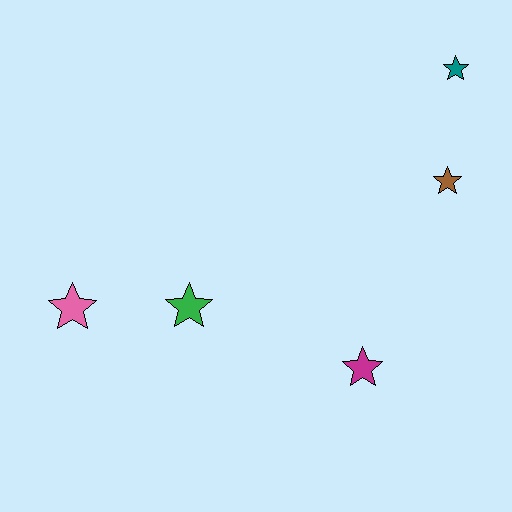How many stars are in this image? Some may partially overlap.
There are 5 stars.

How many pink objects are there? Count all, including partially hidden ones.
There is 1 pink object.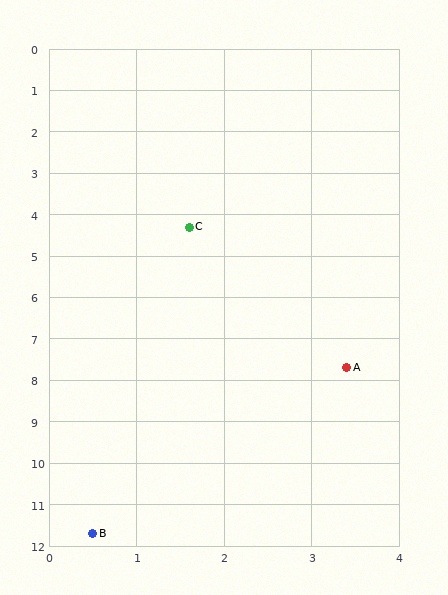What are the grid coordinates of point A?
Point A is at approximately (3.4, 7.7).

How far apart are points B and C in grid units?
Points B and C are about 7.5 grid units apart.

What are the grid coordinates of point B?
Point B is at approximately (0.5, 11.7).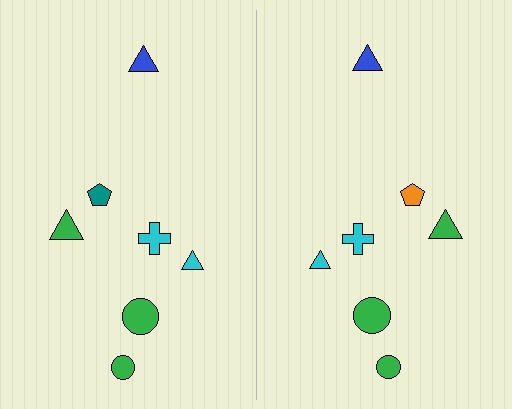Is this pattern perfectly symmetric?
No, the pattern is not perfectly symmetric. The orange pentagon on the right side breaks the symmetry — its mirror counterpart is teal.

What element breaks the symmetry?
The orange pentagon on the right side breaks the symmetry — its mirror counterpart is teal.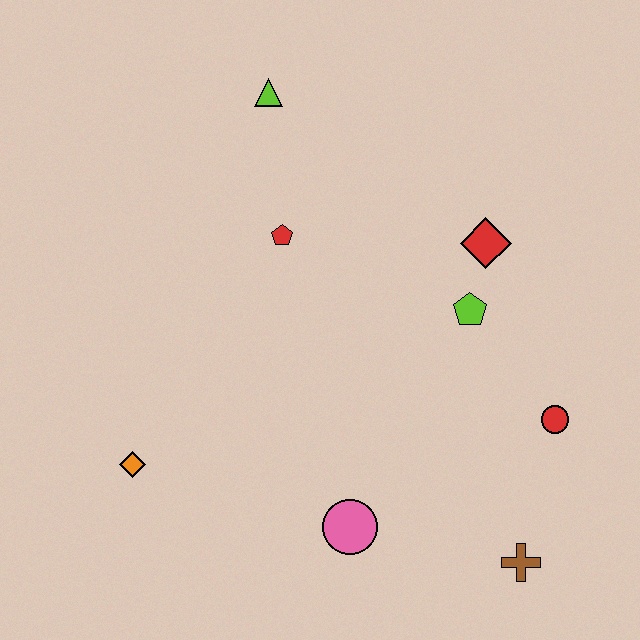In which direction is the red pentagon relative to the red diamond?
The red pentagon is to the left of the red diamond.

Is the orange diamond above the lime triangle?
No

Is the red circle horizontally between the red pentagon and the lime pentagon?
No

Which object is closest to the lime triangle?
The red pentagon is closest to the lime triangle.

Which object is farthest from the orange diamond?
The red circle is farthest from the orange diamond.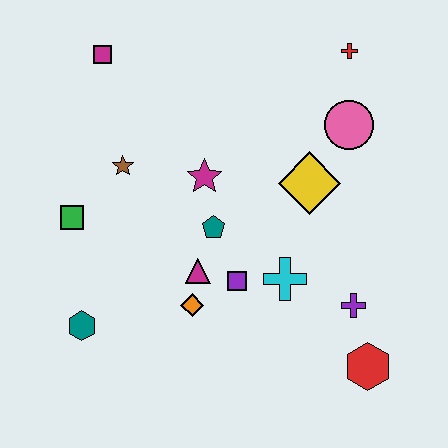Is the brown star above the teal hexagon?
Yes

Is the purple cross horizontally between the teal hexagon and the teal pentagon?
No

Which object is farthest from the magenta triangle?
The red cross is farthest from the magenta triangle.